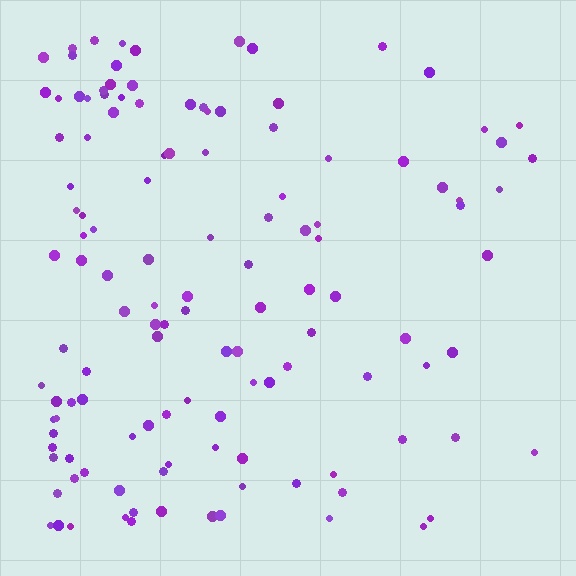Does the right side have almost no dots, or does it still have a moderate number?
Still a moderate number, just noticeably fewer than the left.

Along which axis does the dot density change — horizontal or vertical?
Horizontal.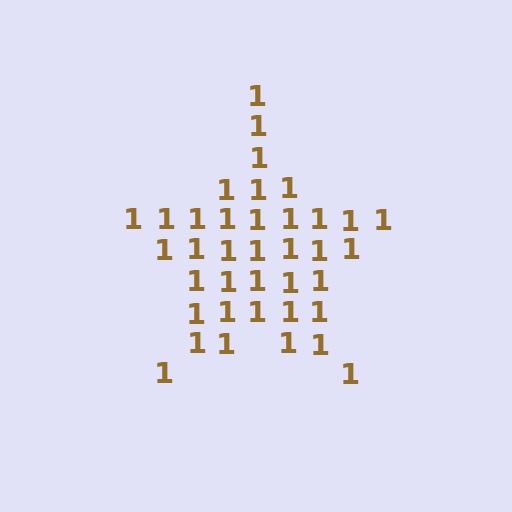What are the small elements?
The small elements are digit 1's.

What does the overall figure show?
The overall figure shows a star.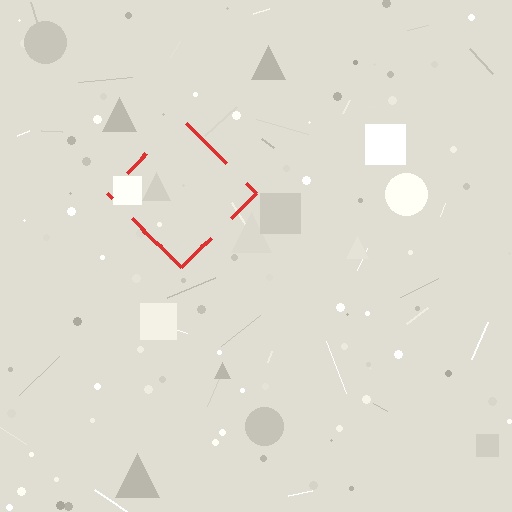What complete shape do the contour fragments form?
The contour fragments form a diamond.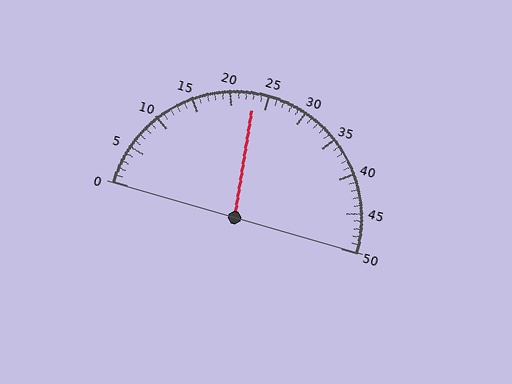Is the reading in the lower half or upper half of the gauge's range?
The reading is in the lower half of the range (0 to 50).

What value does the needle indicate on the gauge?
The needle indicates approximately 23.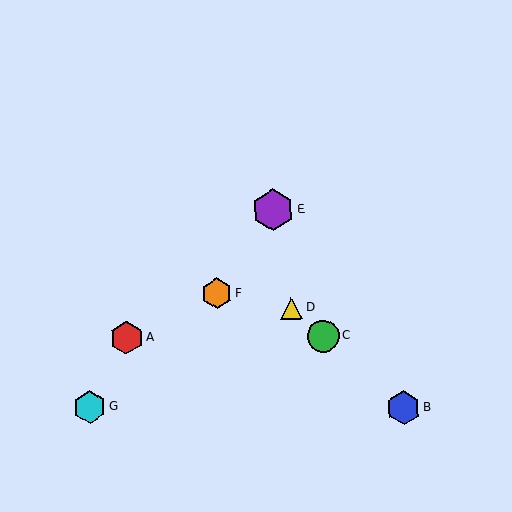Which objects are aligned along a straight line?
Objects B, C, D are aligned along a straight line.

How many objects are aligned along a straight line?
3 objects (B, C, D) are aligned along a straight line.